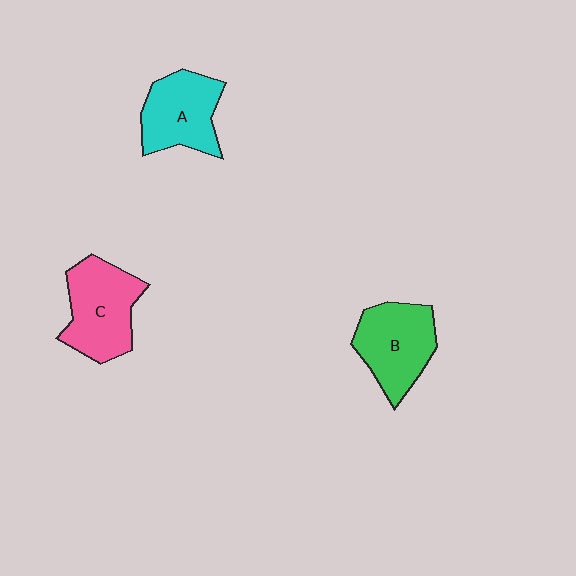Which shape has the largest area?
Shape C (pink).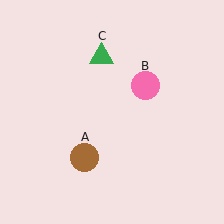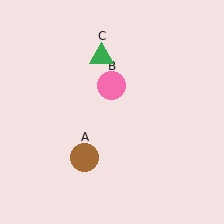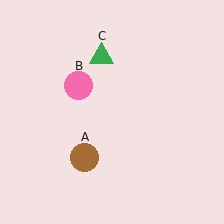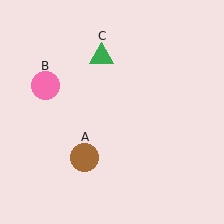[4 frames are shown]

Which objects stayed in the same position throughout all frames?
Brown circle (object A) and green triangle (object C) remained stationary.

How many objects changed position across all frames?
1 object changed position: pink circle (object B).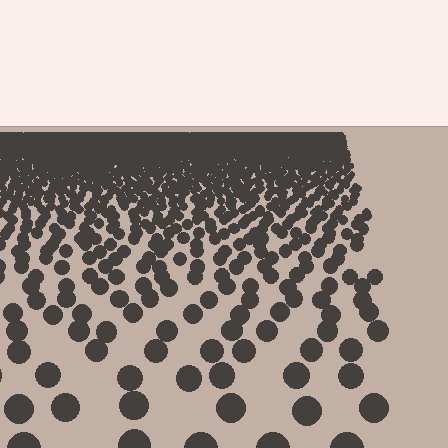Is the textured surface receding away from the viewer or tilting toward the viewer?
The surface is receding away from the viewer. Texture elements get smaller and denser toward the top.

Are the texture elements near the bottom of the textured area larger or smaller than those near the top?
Larger. Near the bottom, elements are closer to the viewer and appear at a bigger on-screen size.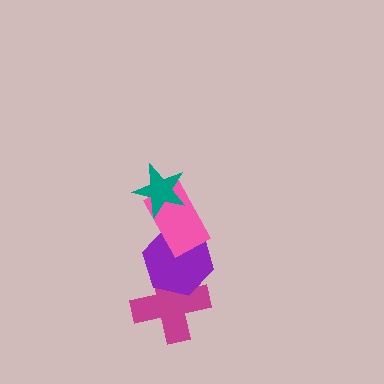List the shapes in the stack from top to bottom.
From top to bottom: the teal star, the pink rectangle, the purple hexagon, the magenta cross.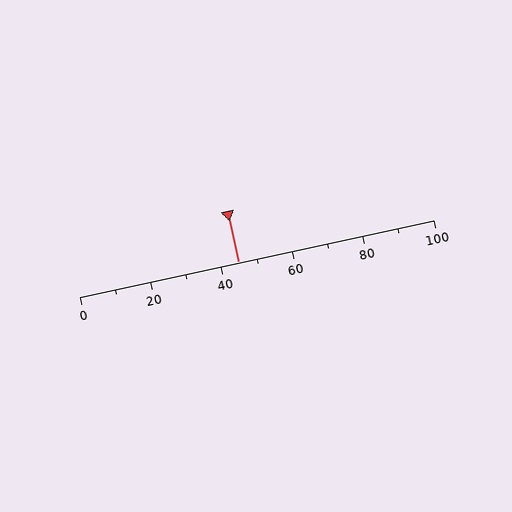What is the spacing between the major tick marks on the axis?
The major ticks are spaced 20 apart.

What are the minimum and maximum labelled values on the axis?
The axis runs from 0 to 100.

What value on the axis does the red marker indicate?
The marker indicates approximately 45.